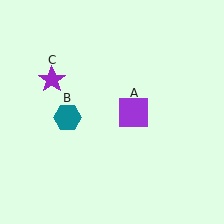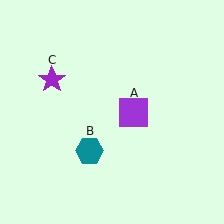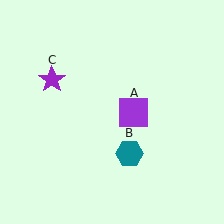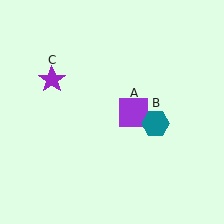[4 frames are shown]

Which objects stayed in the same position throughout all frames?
Purple square (object A) and purple star (object C) remained stationary.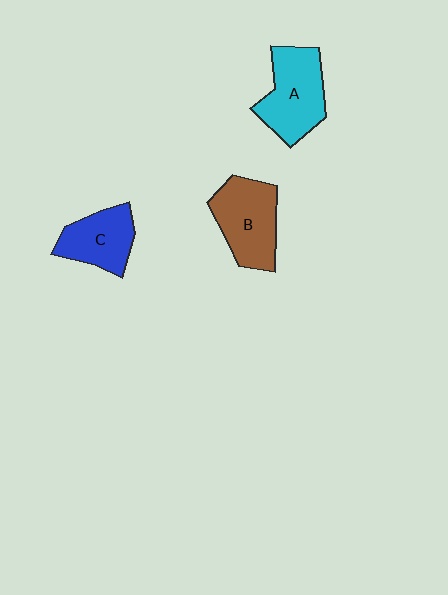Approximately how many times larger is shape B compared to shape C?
Approximately 1.2 times.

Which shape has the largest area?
Shape A (cyan).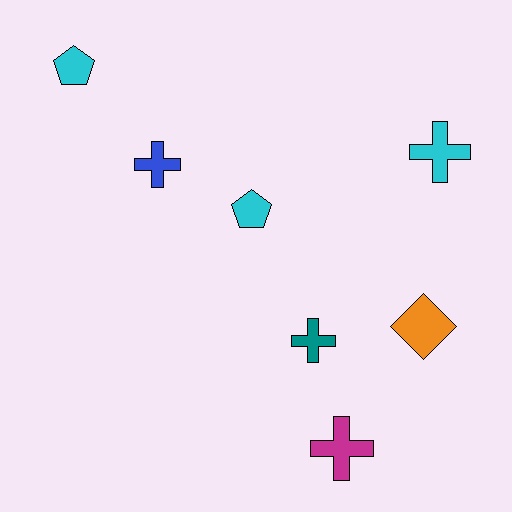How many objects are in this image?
There are 7 objects.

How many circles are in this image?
There are no circles.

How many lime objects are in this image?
There are no lime objects.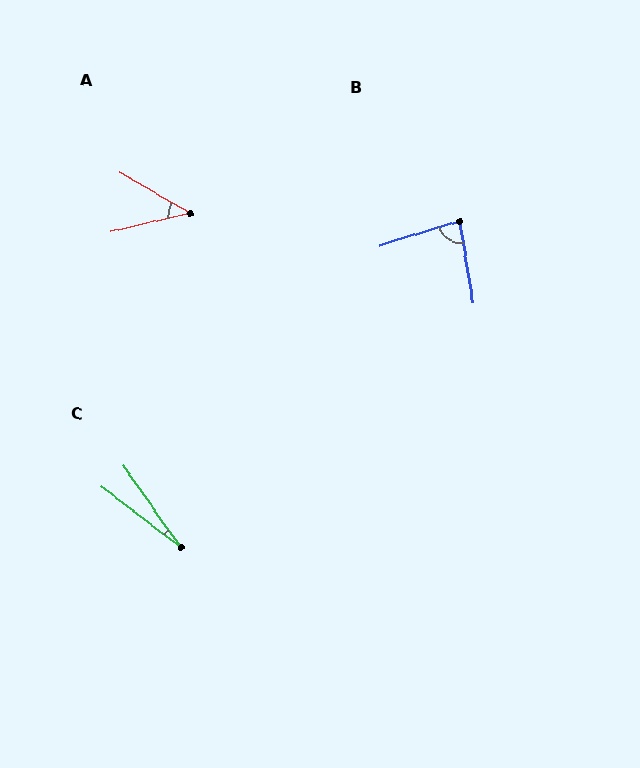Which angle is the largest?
B, at approximately 83 degrees.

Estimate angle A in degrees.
Approximately 44 degrees.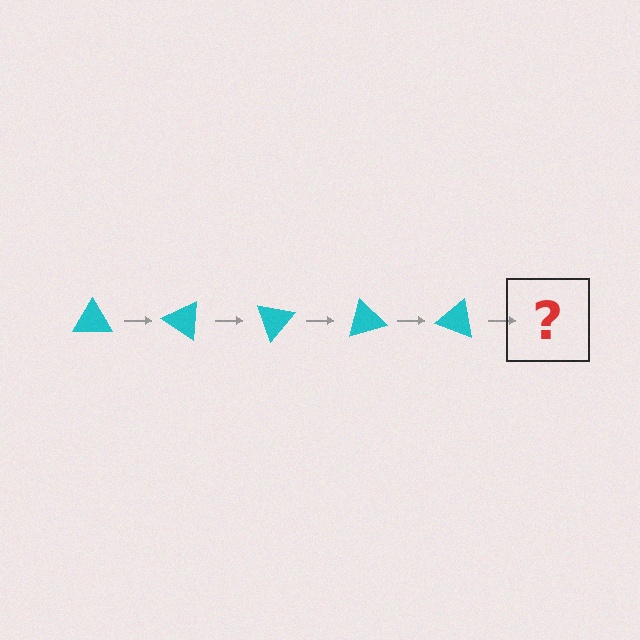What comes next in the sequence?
The next element should be a cyan triangle rotated 175 degrees.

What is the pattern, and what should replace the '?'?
The pattern is that the triangle rotates 35 degrees each step. The '?' should be a cyan triangle rotated 175 degrees.